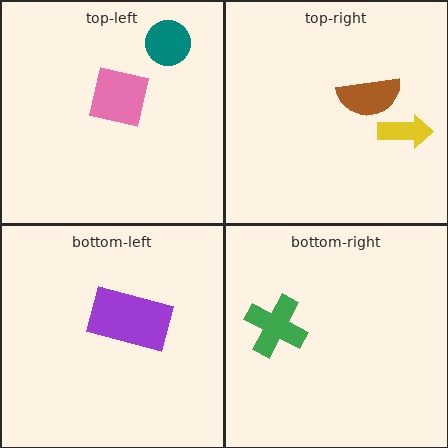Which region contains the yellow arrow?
The top-right region.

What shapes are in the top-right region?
The brown semicircle, the yellow arrow.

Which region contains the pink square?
The top-left region.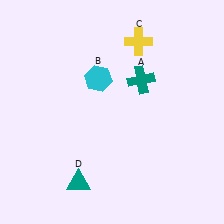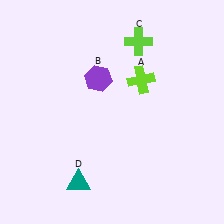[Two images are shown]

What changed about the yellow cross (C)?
In Image 1, C is yellow. In Image 2, it changed to lime.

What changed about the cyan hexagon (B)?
In Image 1, B is cyan. In Image 2, it changed to purple.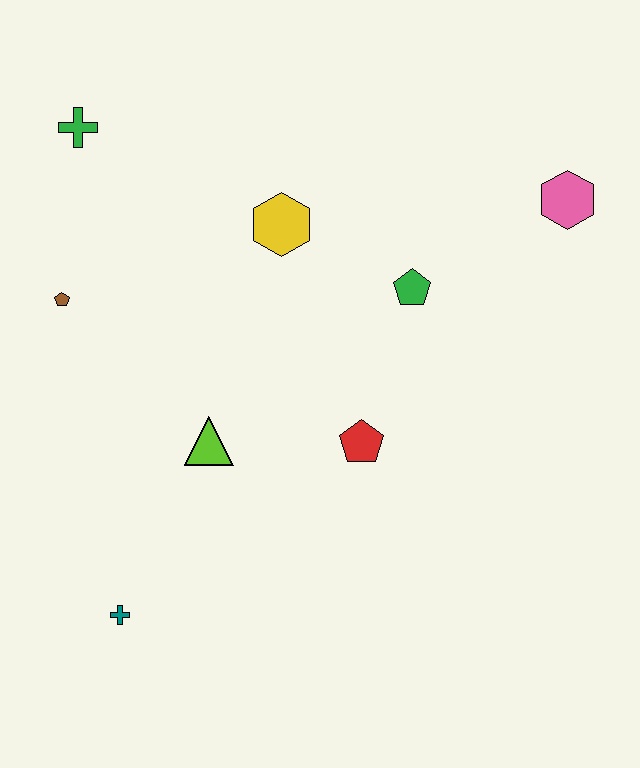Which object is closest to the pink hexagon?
The green pentagon is closest to the pink hexagon.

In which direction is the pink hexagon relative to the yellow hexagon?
The pink hexagon is to the right of the yellow hexagon.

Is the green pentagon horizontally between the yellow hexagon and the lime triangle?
No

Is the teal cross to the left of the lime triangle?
Yes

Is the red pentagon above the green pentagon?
No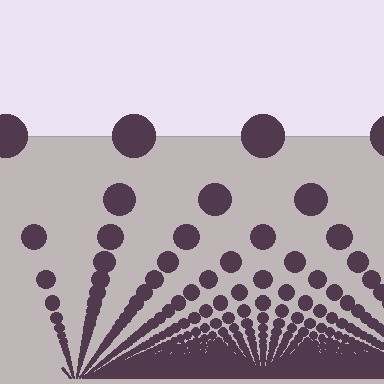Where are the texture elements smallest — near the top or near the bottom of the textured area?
Near the bottom.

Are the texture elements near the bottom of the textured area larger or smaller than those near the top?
Smaller. The gradient is inverted — elements near the bottom are smaller and denser.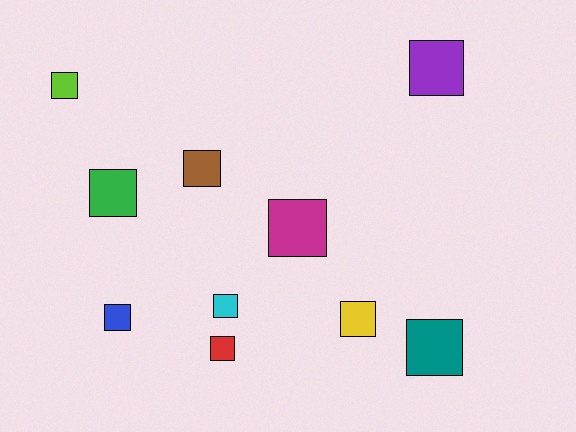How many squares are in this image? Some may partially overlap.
There are 10 squares.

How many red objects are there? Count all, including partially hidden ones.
There is 1 red object.